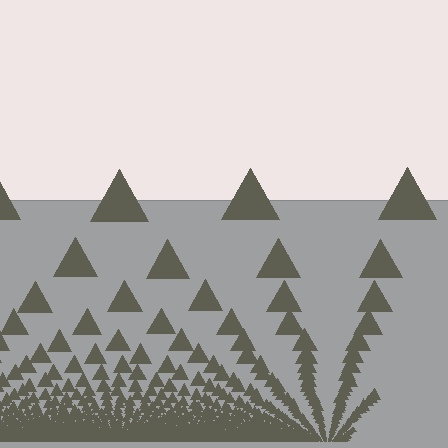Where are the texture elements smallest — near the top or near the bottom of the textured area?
Near the bottom.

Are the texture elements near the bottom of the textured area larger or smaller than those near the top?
Smaller. The gradient is inverted — elements near the bottom are smaller and denser.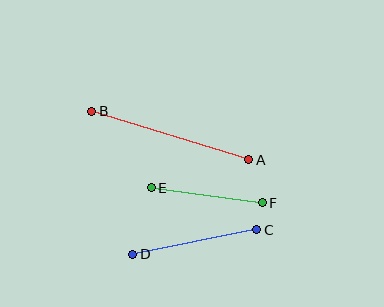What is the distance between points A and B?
The distance is approximately 164 pixels.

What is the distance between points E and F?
The distance is approximately 112 pixels.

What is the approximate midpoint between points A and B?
The midpoint is at approximately (170, 136) pixels.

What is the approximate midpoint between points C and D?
The midpoint is at approximately (195, 242) pixels.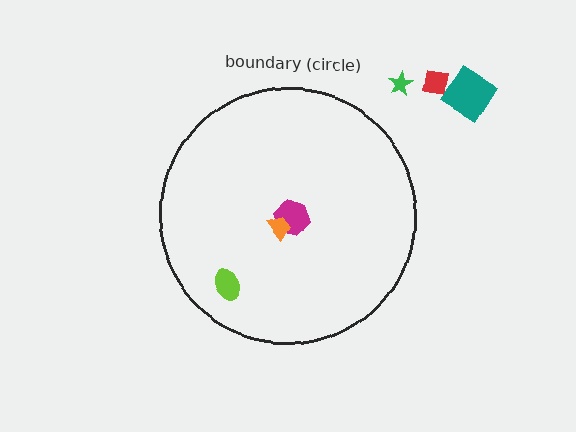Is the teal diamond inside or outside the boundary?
Outside.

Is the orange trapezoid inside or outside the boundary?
Inside.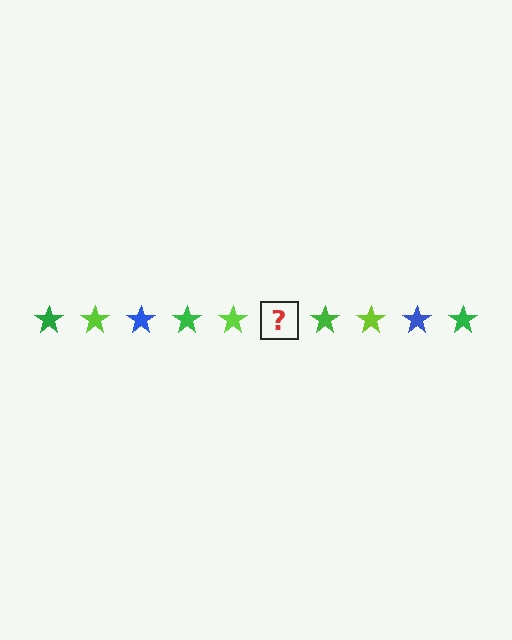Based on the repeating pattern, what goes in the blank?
The blank should be a blue star.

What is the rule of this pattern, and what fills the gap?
The rule is that the pattern cycles through green, lime, blue stars. The gap should be filled with a blue star.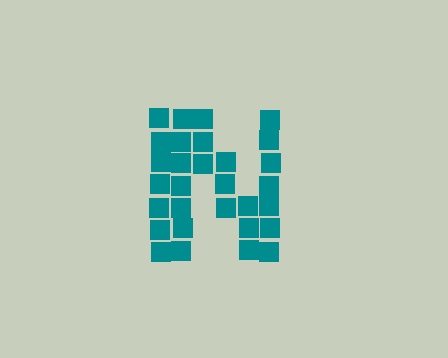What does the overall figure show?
The overall figure shows the letter N.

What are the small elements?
The small elements are squares.